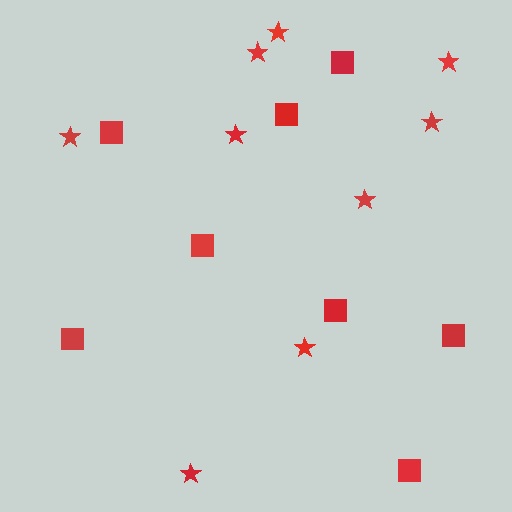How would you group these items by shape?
There are 2 groups: one group of stars (9) and one group of squares (8).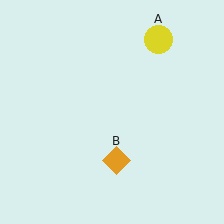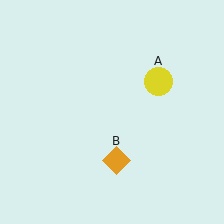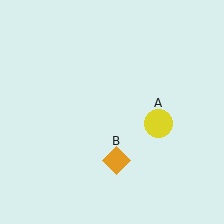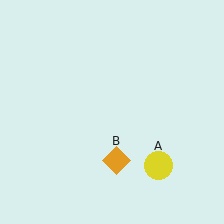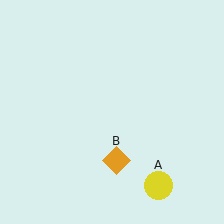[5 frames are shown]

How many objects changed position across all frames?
1 object changed position: yellow circle (object A).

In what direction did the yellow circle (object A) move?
The yellow circle (object A) moved down.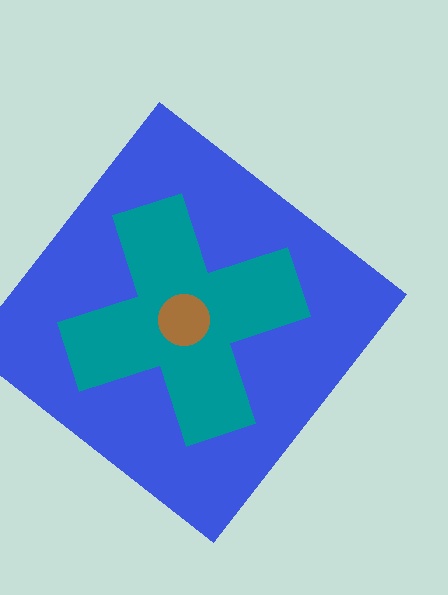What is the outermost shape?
The blue diamond.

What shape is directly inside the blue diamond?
The teal cross.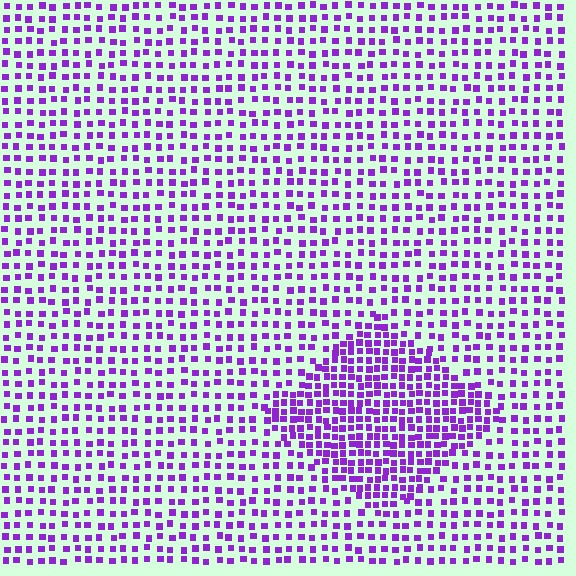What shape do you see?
I see a diamond.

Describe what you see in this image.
The image contains small purple elements arranged at two different densities. A diamond-shaped region is visible where the elements are more densely packed than the surrounding area.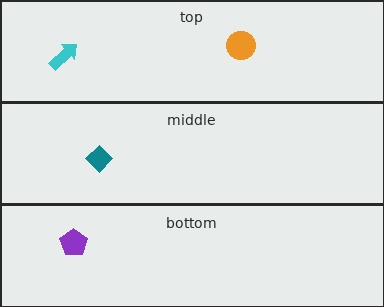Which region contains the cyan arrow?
The top region.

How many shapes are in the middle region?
1.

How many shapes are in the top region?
2.